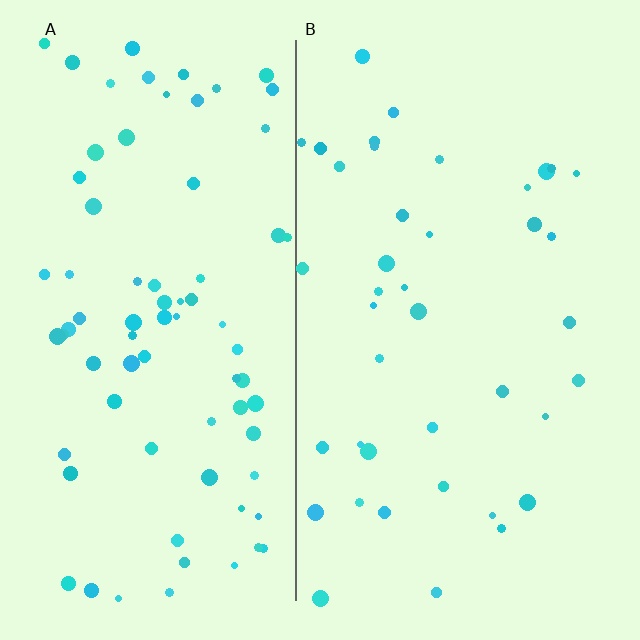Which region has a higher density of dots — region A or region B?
A (the left).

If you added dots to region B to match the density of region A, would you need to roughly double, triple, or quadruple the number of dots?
Approximately double.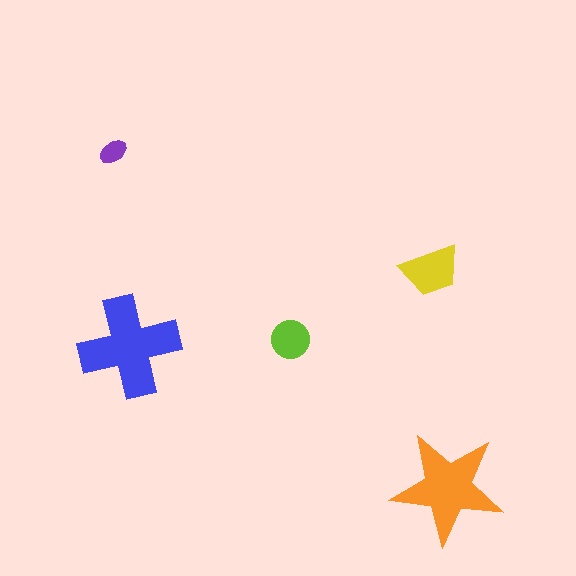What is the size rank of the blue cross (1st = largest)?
1st.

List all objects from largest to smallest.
The blue cross, the orange star, the yellow trapezoid, the lime circle, the purple ellipse.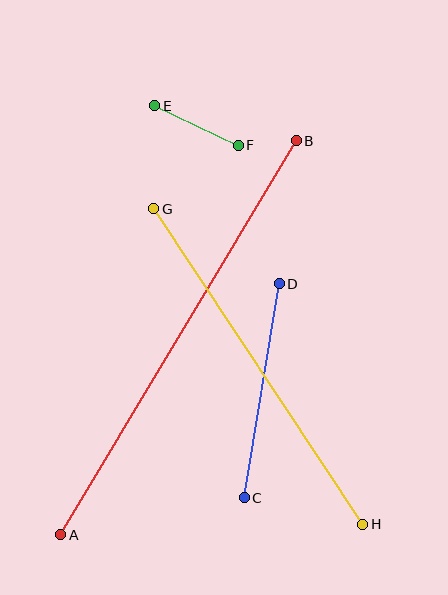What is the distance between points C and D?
The distance is approximately 217 pixels.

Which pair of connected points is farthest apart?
Points A and B are farthest apart.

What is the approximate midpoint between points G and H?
The midpoint is at approximately (258, 366) pixels.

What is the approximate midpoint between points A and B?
The midpoint is at approximately (178, 338) pixels.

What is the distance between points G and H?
The distance is approximately 379 pixels.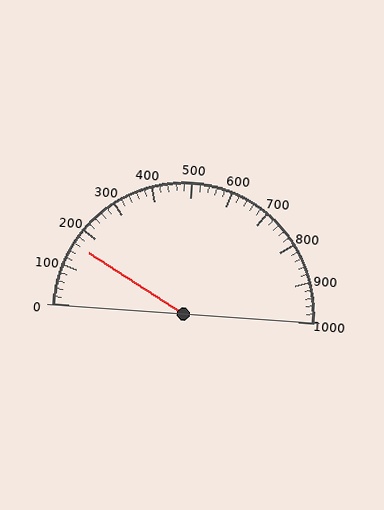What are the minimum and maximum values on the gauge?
The gauge ranges from 0 to 1000.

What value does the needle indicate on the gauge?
The needle indicates approximately 160.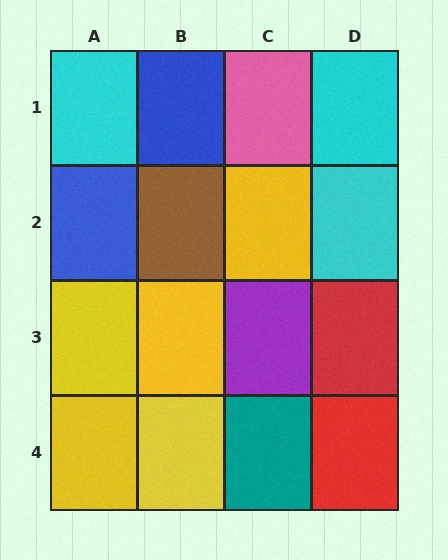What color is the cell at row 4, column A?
Yellow.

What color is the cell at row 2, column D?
Cyan.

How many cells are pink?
1 cell is pink.